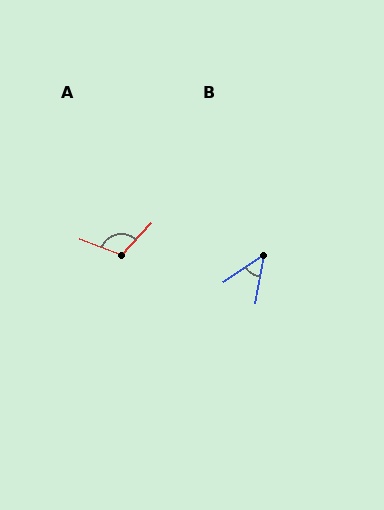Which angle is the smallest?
B, at approximately 46 degrees.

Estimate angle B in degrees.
Approximately 46 degrees.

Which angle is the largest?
A, at approximately 113 degrees.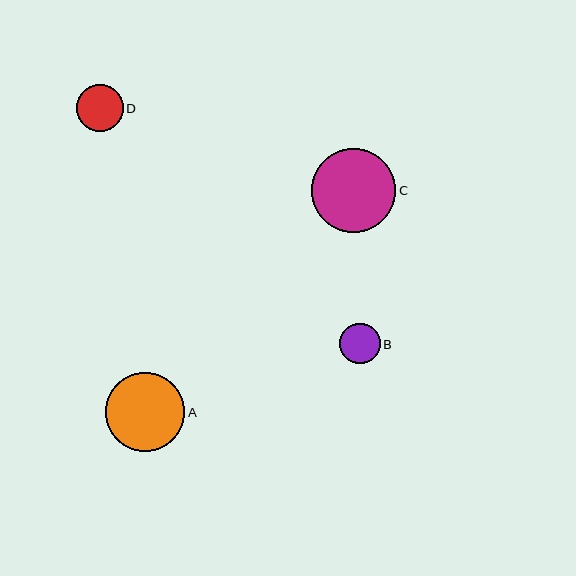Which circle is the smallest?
Circle B is the smallest with a size of approximately 40 pixels.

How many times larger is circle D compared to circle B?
Circle D is approximately 1.2 times the size of circle B.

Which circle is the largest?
Circle C is the largest with a size of approximately 84 pixels.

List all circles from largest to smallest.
From largest to smallest: C, A, D, B.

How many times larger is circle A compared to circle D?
Circle A is approximately 1.7 times the size of circle D.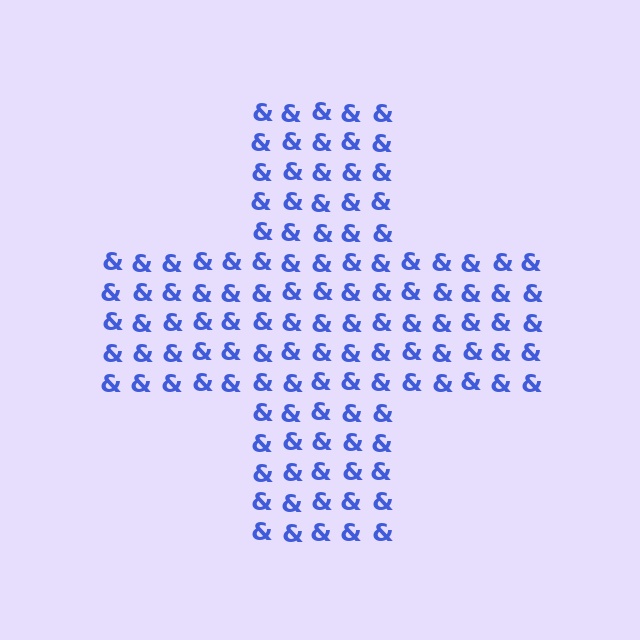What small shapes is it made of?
It is made of small ampersands.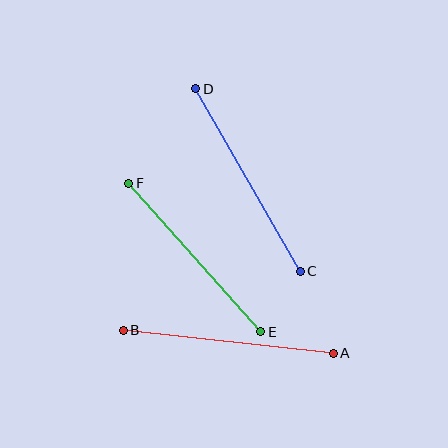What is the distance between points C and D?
The distance is approximately 210 pixels.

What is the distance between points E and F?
The distance is approximately 199 pixels.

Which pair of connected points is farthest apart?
Points A and B are farthest apart.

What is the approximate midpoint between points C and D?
The midpoint is at approximately (248, 180) pixels.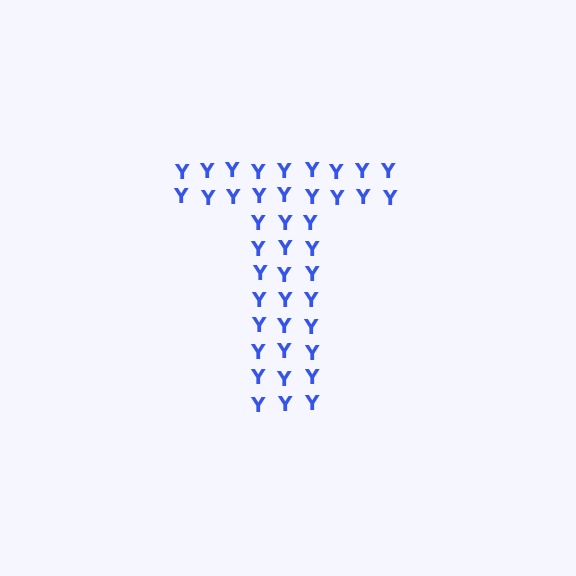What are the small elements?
The small elements are letter Y's.